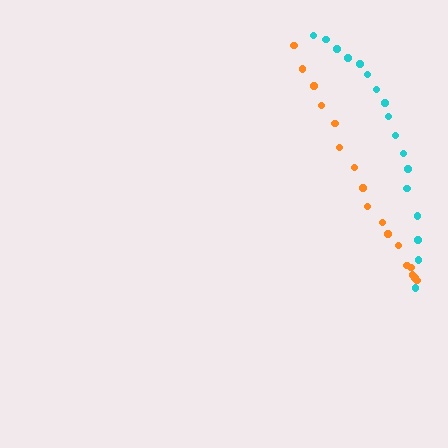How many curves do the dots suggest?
There are 2 distinct paths.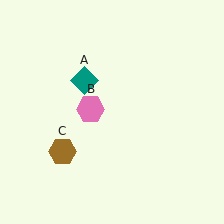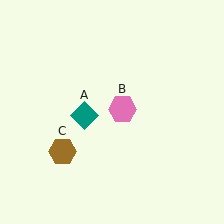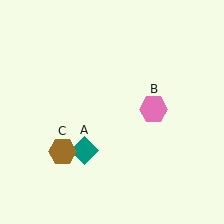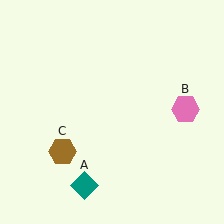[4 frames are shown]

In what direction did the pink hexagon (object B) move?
The pink hexagon (object B) moved right.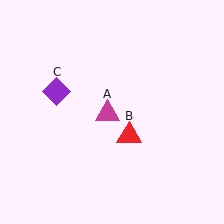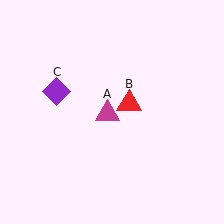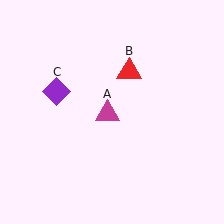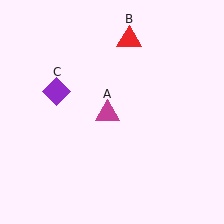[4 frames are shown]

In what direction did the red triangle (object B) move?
The red triangle (object B) moved up.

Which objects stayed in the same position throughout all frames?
Magenta triangle (object A) and purple diamond (object C) remained stationary.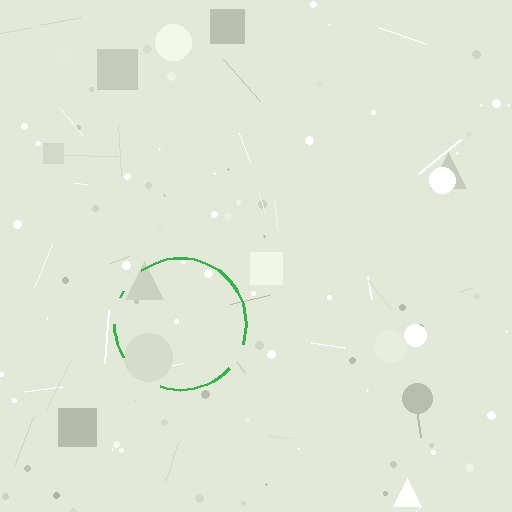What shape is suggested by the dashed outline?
The dashed outline suggests a circle.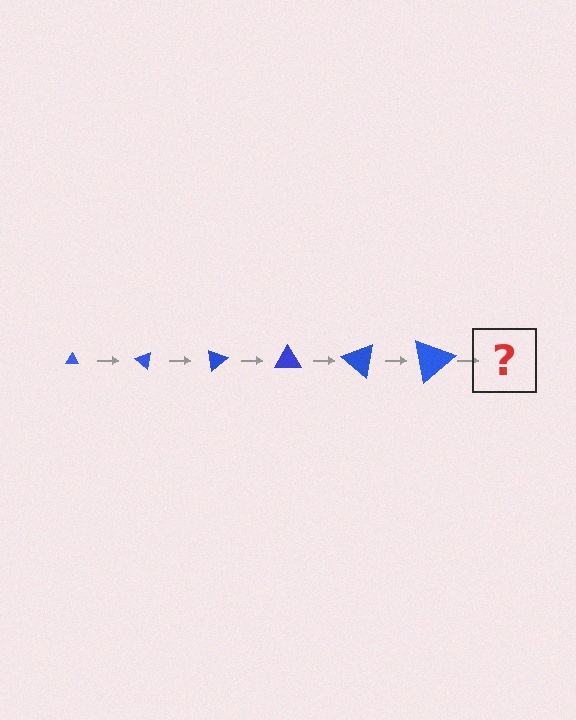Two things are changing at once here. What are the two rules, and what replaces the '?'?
The two rules are that the triangle grows larger each step and it rotates 40 degrees each step. The '?' should be a triangle, larger than the previous one and rotated 240 degrees from the start.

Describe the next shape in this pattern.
It should be a triangle, larger than the previous one and rotated 240 degrees from the start.